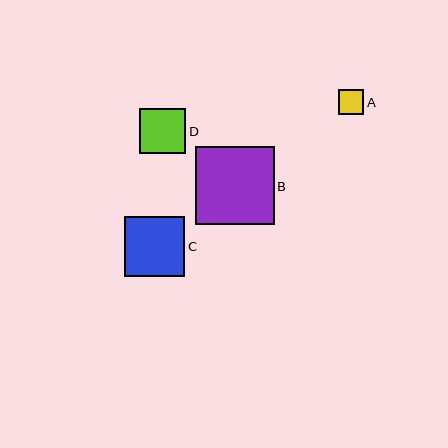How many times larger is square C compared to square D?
Square C is approximately 1.3 times the size of square D.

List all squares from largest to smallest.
From largest to smallest: B, C, D, A.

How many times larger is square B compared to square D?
Square B is approximately 1.7 times the size of square D.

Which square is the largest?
Square B is the largest with a size of approximately 78 pixels.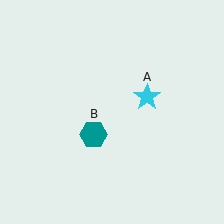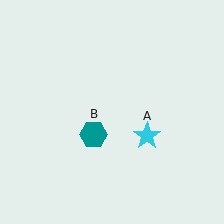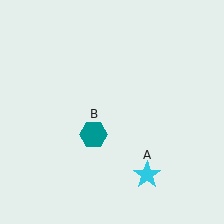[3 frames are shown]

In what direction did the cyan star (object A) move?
The cyan star (object A) moved down.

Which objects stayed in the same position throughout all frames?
Teal hexagon (object B) remained stationary.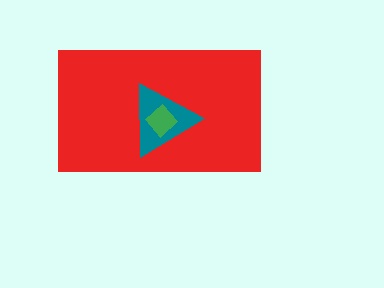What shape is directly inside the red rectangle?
The teal triangle.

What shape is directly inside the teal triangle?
The green diamond.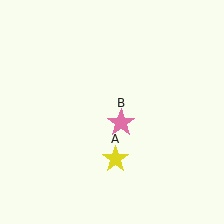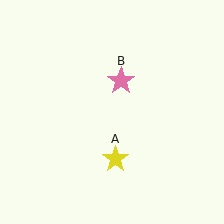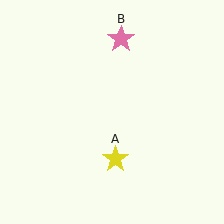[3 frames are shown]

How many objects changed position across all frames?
1 object changed position: pink star (object B).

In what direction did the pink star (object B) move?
The pink star (object B) moved up.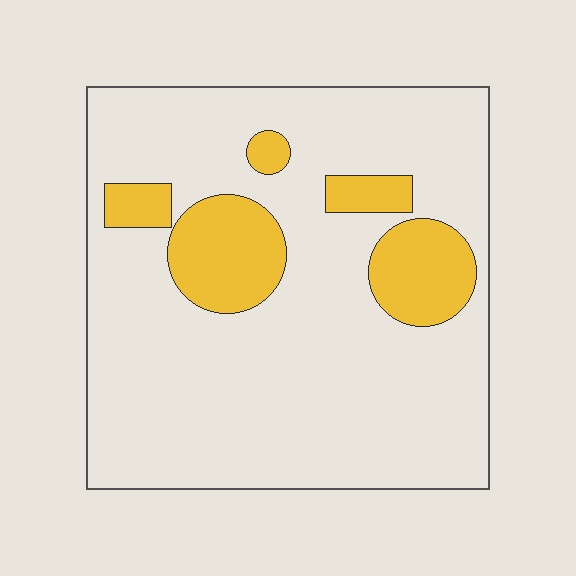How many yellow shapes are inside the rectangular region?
5.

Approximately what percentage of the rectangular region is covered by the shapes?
Approximately 20%.